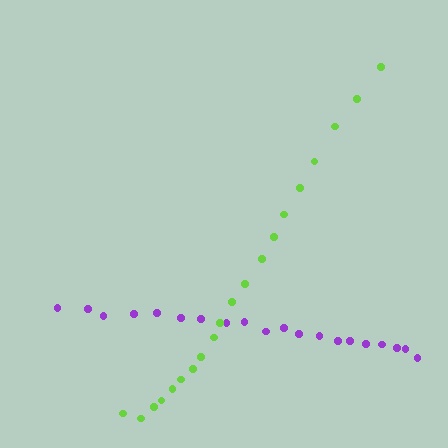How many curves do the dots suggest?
There are 2 distinct paths.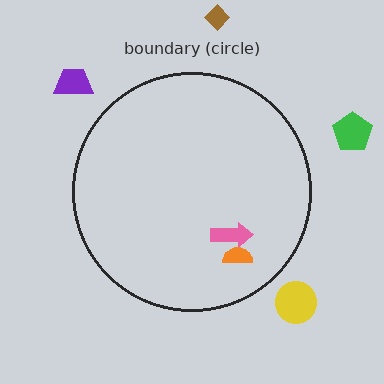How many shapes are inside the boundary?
2 inside, 4 outside.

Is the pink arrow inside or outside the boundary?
Inside.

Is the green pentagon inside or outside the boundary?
Outside.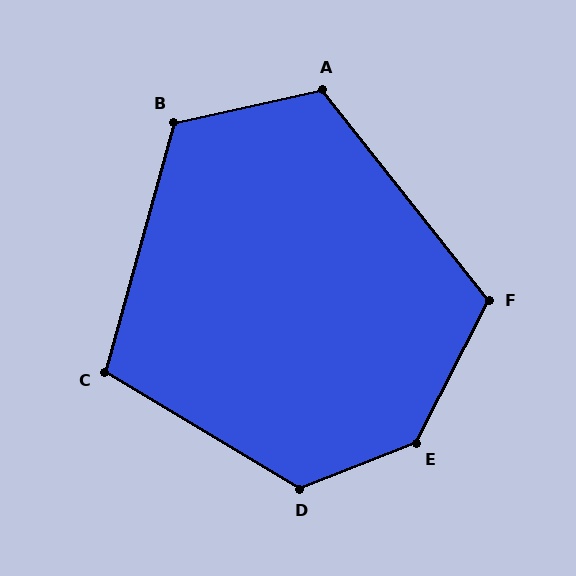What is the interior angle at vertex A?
Approximately 116 degrees (obtuse).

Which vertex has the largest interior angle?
E, at approximately 138 degrees.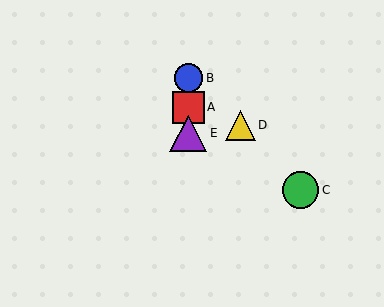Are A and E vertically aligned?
Yes, both are at x≈188.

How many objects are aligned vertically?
3 objects (A, B, E) are aligned vertically.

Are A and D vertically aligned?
No, A is at x≈188 and D is at x≈240.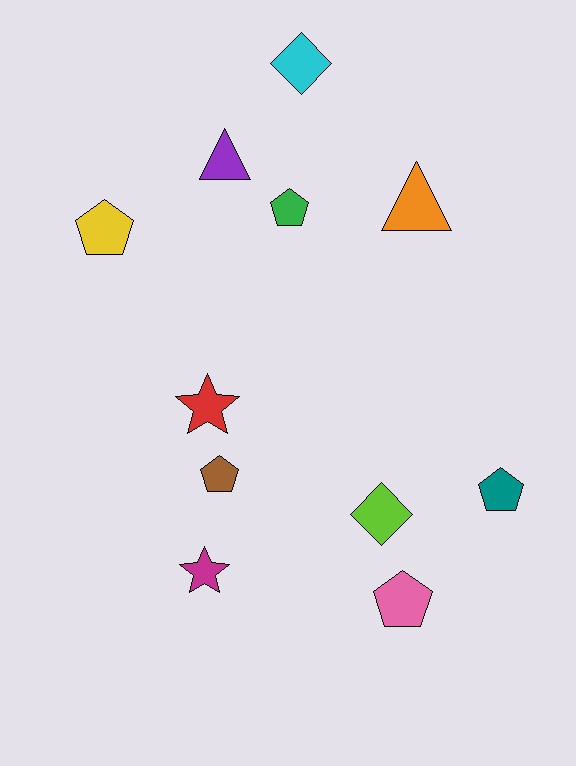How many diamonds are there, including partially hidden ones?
There are 2 diamonds.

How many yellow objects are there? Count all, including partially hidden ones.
There is 1 yellow object.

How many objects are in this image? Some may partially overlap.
There are 11 objects.